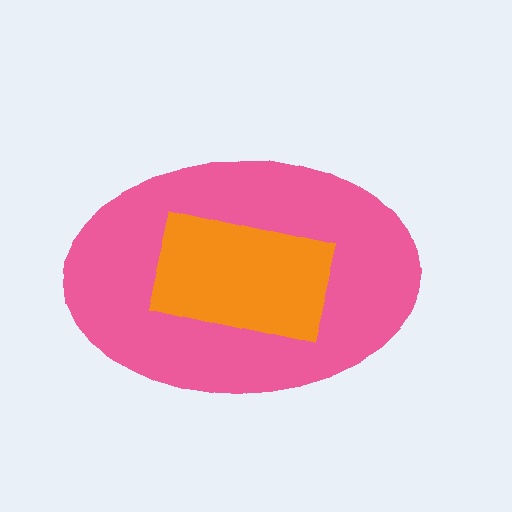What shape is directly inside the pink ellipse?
The orange rectangle.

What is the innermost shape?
The orange rectangle.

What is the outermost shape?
The pink ellipse.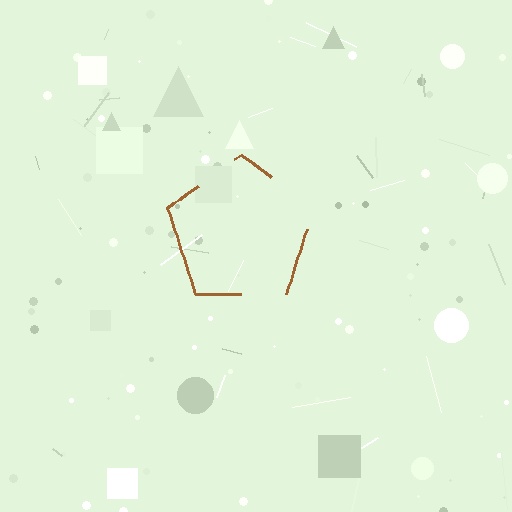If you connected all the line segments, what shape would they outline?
They would outline a pentagon.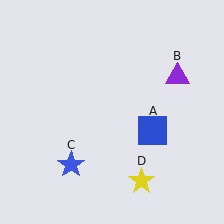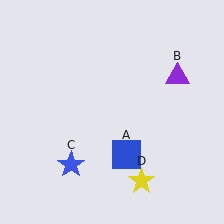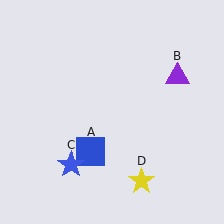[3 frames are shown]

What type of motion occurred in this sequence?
The blue square (object A) rotated clockwise around the center of the scene.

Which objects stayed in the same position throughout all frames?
Purple triangle (object B) and blue star (object C) and yellow star (object D) remained stationary.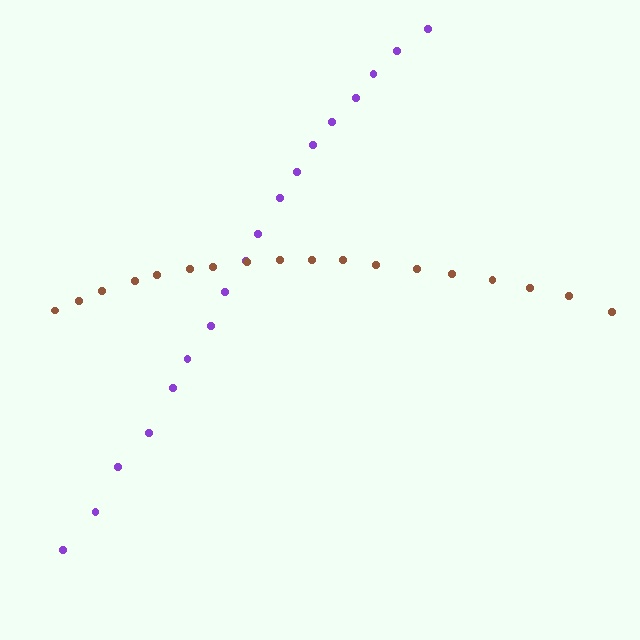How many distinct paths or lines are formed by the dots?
There are 2 distinct paths.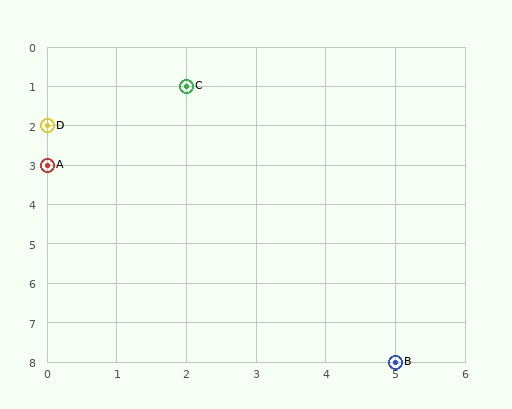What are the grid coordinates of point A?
Point A is at grid coordinates (0, 3).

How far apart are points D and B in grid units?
Points D and B are 5 columns and 6 rows apart (about 7.8 grid units diagonally).